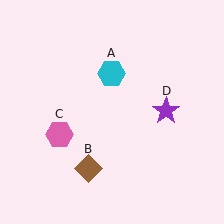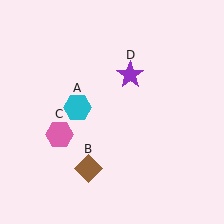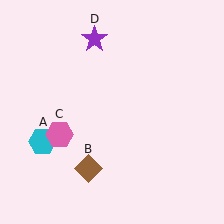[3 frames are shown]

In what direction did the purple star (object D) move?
The purple star (object D) moved up and to the left.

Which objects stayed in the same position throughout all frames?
Brown diamond (object B) and pink hexagon (object C) remained stationary.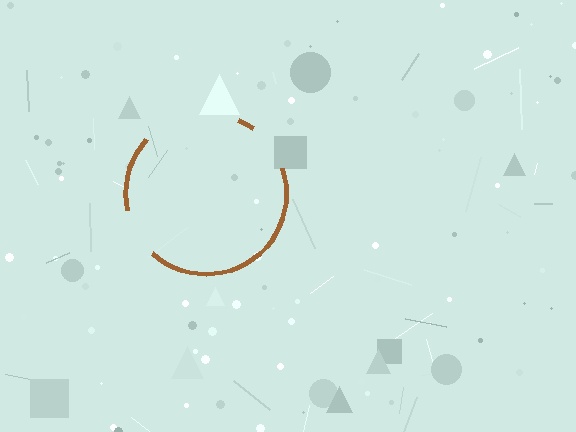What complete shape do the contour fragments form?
The contour fragments form a circle.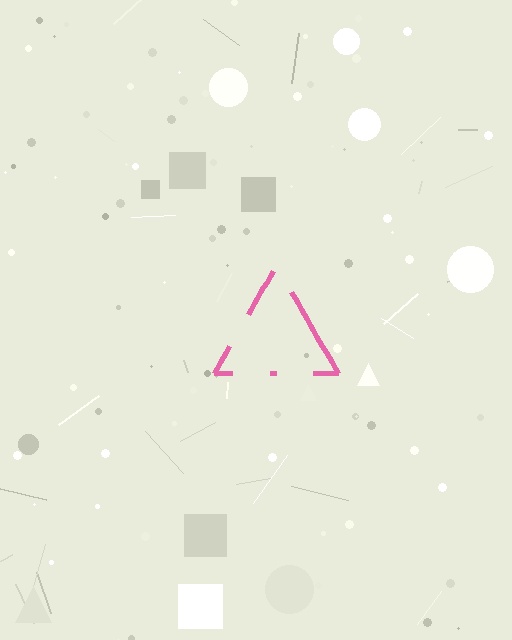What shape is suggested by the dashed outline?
The dashed outline suggests a triangle.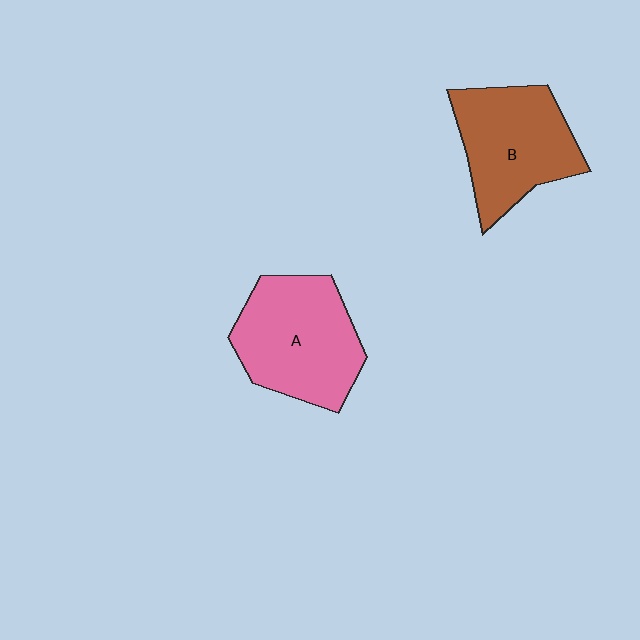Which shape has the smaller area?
Shape B (brown).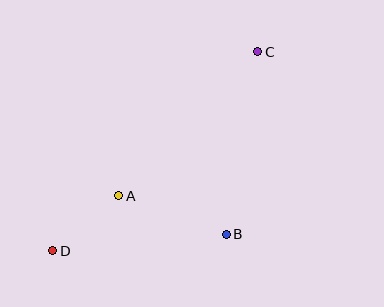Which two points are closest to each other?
Points A and D are closest to each other.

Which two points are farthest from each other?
Points C and D are farthest from each other.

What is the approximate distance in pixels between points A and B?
The distance between A and B is approximately 114 pixels.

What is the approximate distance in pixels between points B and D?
The distance between B and D is approximately 175 pixels.